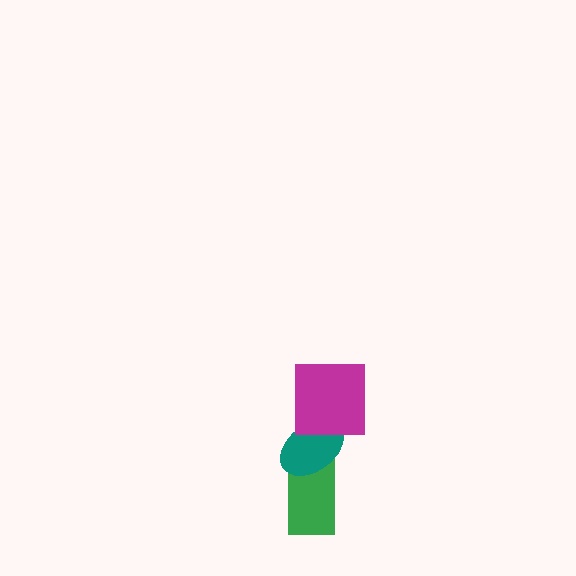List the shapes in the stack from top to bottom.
From top to bottom: the magenta square, the teal ellipse, the green rectangle.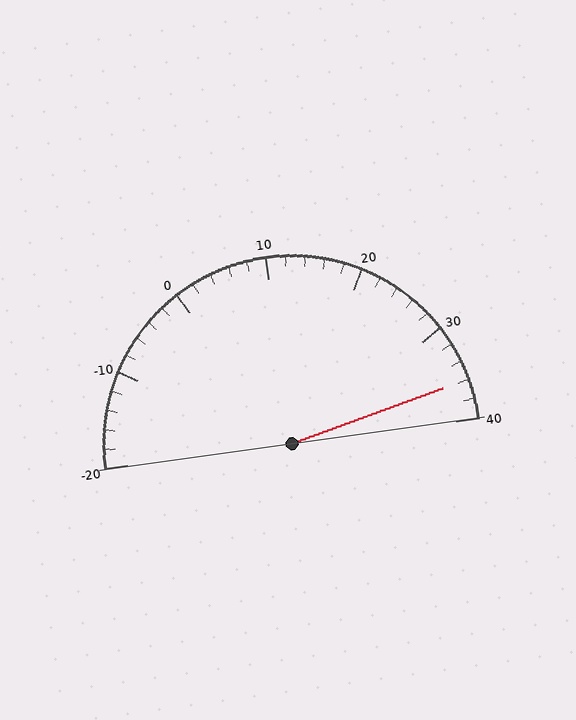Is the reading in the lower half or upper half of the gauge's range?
The reading is in the upper half of the range (-20 to 40).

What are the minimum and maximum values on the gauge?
The gauge ranges from -20 to 40.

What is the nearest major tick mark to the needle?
The nearest major tick mark is 40.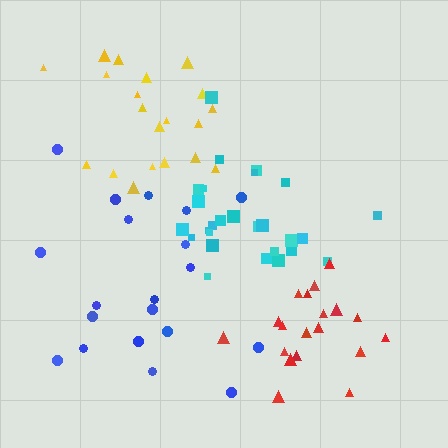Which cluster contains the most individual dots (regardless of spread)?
Cyan (27).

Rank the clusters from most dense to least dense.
cyan, yellow, red, blue.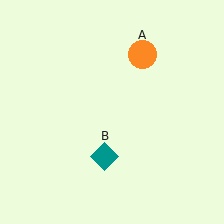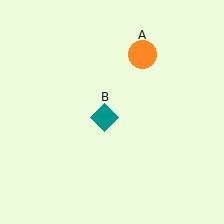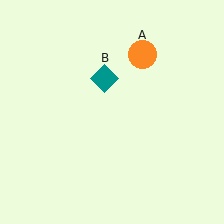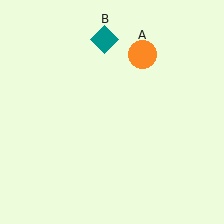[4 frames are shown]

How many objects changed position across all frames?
1 object changed position: teal diamond (object B).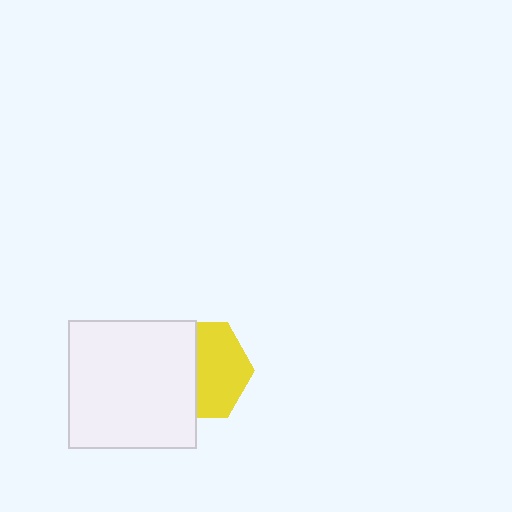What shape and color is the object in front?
The object in front is a white square.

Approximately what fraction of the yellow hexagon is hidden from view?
Roughly 47% of the yellow hexagon is hidden behind the white square.